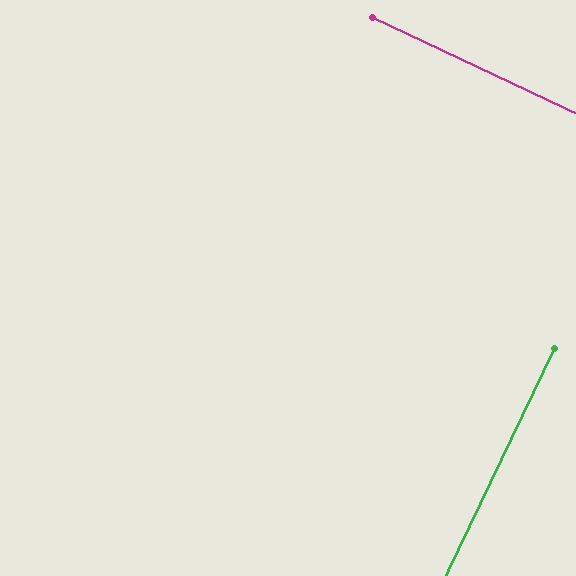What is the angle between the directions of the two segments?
Approximately 90 degrees.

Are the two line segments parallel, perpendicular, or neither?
Perpendicular — they meet at approximately 90°.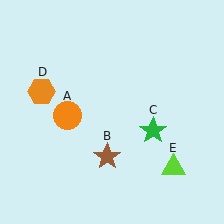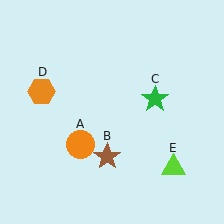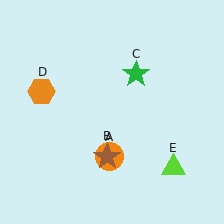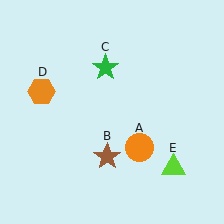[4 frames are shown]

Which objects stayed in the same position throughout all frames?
Brown star (object B) and orange hexagon (object D) and lime triangle (object E) remained stationary.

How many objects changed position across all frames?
2 objects changed position: orange circle (object A), green star (object C).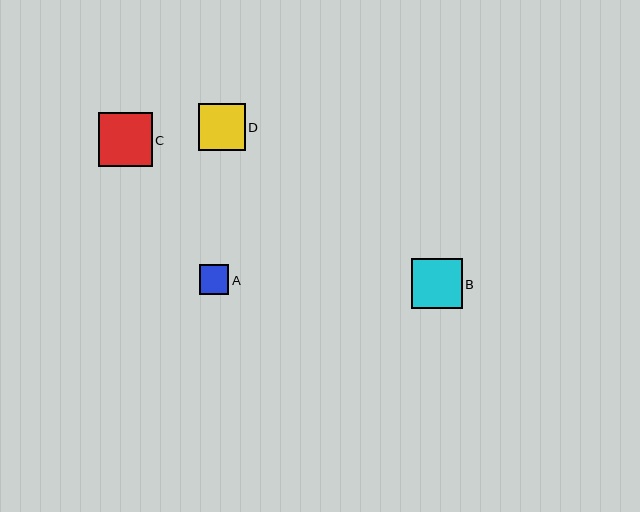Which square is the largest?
Square C is the largest with a size of approximately 54 pixels.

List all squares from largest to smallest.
From largest to smallest: C, B, D, A.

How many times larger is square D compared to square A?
Square D is approximately 1.6 times the size of square A.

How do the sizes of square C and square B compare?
Square C and square B are approximately the same size.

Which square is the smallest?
Square A is the smallest with a size of approximately 30 pixels.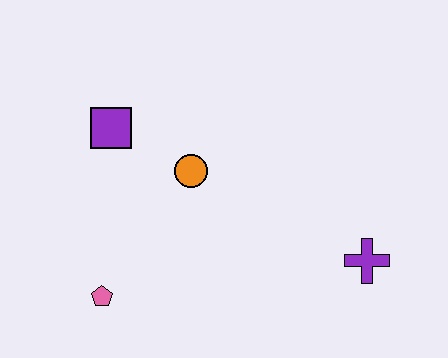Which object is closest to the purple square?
The orange circle is closest to the purple square.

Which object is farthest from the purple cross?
The purple square is farthest from the purple cross.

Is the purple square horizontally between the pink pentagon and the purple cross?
Yes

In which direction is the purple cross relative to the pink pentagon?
The purple cross is to the right of the pink pentagon.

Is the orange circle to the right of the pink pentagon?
Yes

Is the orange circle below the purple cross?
No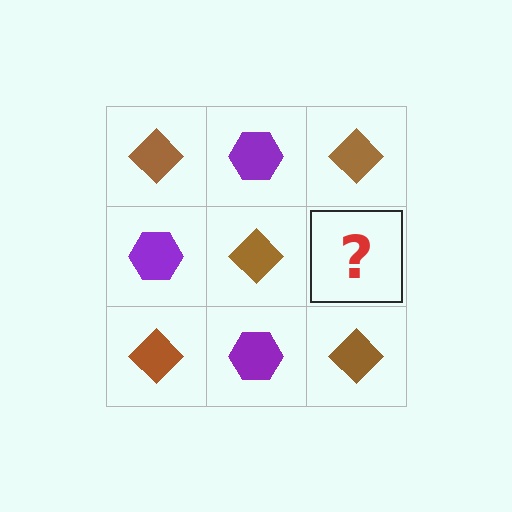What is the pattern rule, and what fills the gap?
The rule is that it alternates brown diamond and purple hexagon in a checkerboard pattern. The gap should be filled with a purple hexagon.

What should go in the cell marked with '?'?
The missing cell should contain a purple hexagon.